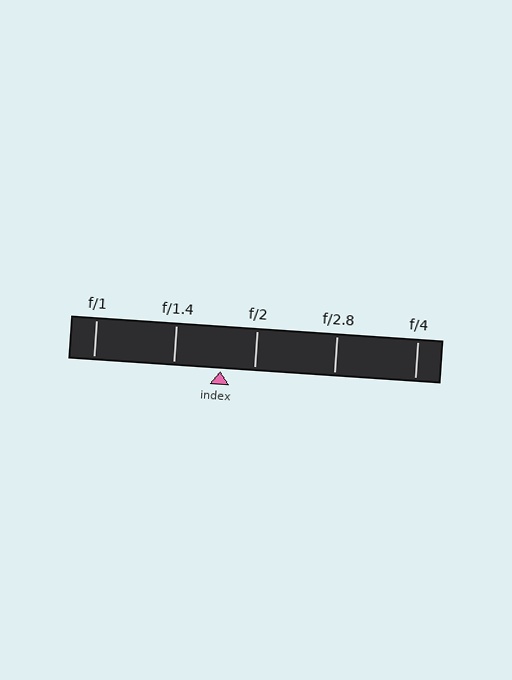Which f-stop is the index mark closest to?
The index mark is closest to f/2.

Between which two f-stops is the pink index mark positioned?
The index mark is between f/1.4 and f/2.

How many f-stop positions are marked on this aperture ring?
There are 5 f-stop positions marked.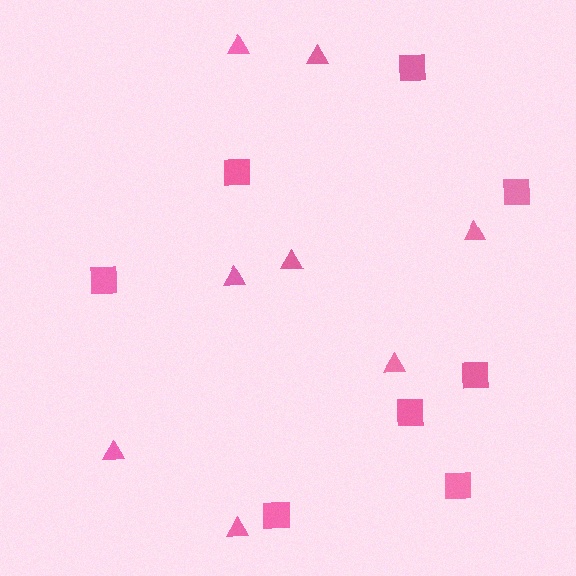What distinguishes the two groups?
There are 2 groups: one group of triangles (8) and one group of squares (8).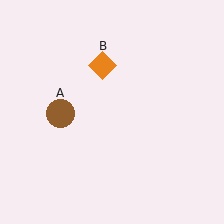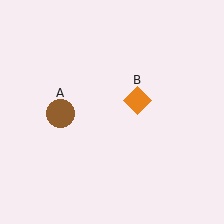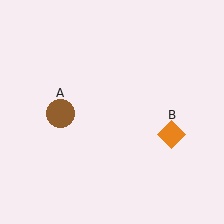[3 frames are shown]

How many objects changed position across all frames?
1 object changed position: orange diamond (object B).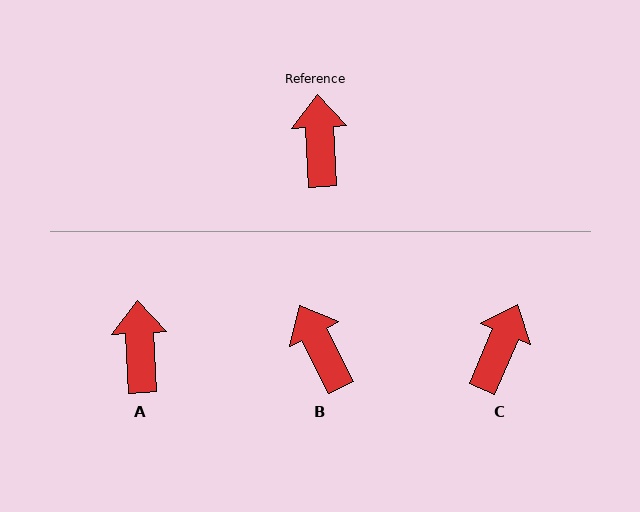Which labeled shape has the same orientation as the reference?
A.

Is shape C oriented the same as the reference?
No, it is off by about 26 degrees.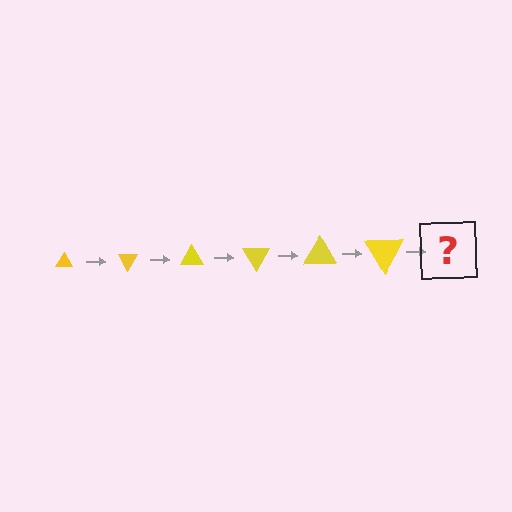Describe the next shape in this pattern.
It should be a triangle, larger than the previous one and rotated 360 degrees from the start.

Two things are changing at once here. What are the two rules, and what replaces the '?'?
The two rules are that the triangle grows larger each step and it rotates 60 degrees each step. The '?' should be a triangle, larger than the previous one and rotated 360 degrees from the start.